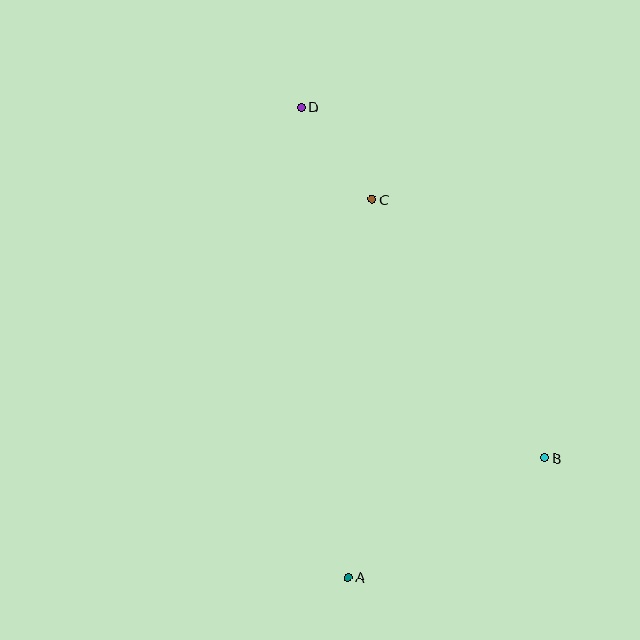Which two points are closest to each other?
Points C and D are closest to each other.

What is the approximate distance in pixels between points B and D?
The distance between B and D is approximately 427 pixels.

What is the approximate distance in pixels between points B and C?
The distance between B and C is approximately 311 pixels.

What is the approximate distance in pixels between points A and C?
The distance between A and C is approximately 378 pixels.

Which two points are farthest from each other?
Points A and D are farthest from each other.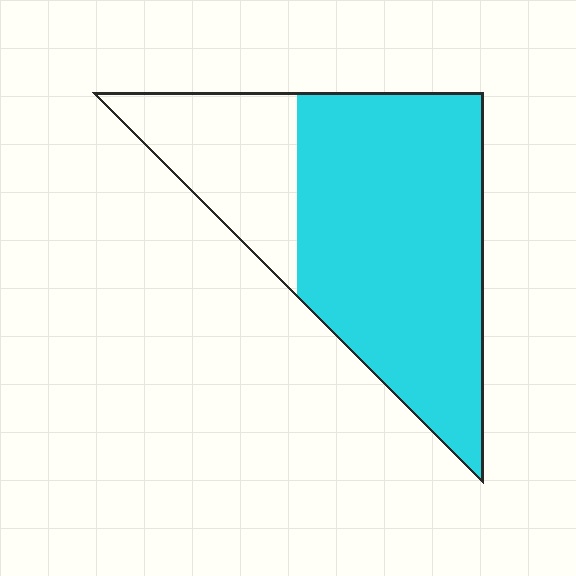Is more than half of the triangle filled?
Yes.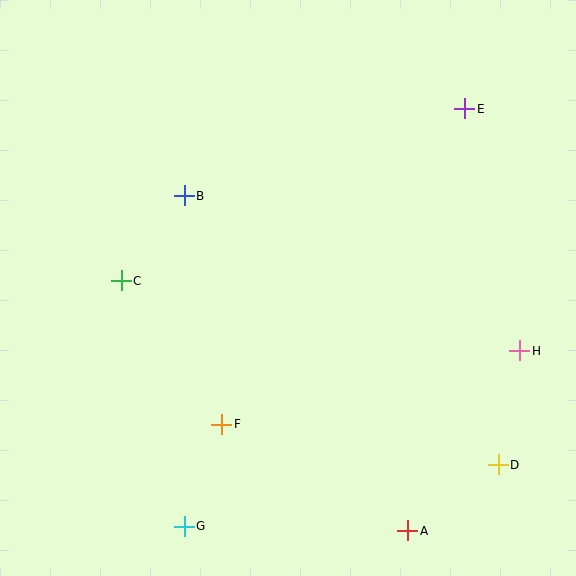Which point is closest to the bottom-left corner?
Point G is closest to the bottom-left corner.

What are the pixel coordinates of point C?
Point C is at (121, 281).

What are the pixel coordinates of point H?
Point H is at (520, 351).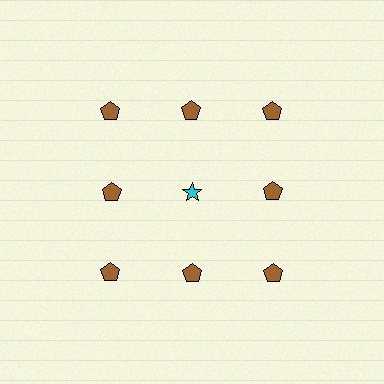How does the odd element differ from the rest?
It differs in both color (cyan instead of brown) and shape (star instead of pentagon).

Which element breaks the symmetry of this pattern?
The cyan star in the second row, second from left column breaks the symmetry. All other shapes are brown pentagons.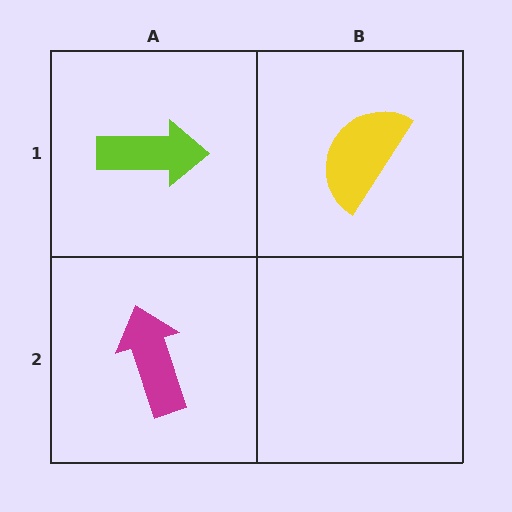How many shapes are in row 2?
1 shape.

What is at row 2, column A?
A magenta arrow.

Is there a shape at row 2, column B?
No, that cell is empty.